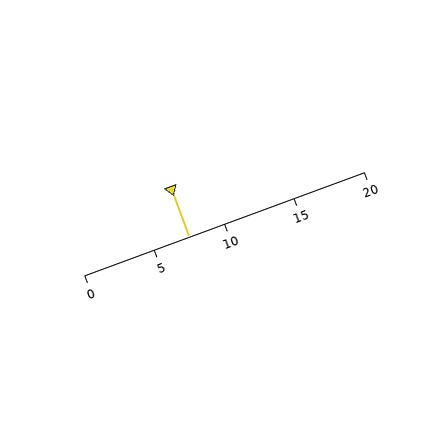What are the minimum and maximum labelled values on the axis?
The axis runs from 0 to 20.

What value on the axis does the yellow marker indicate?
The marker indicates approximately 7.5.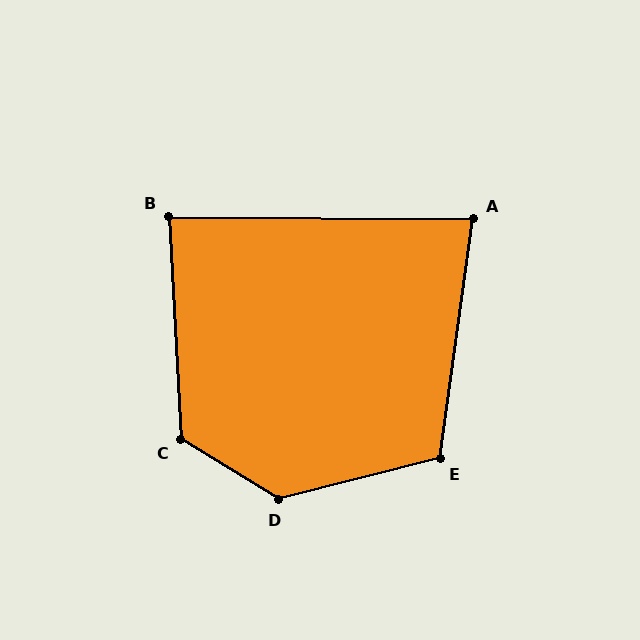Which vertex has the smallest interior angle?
A, at approximately 83 degrees.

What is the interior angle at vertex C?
Approximately 124 degrees (obtuse).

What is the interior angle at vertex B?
Approximately 86 degrees (approximately right).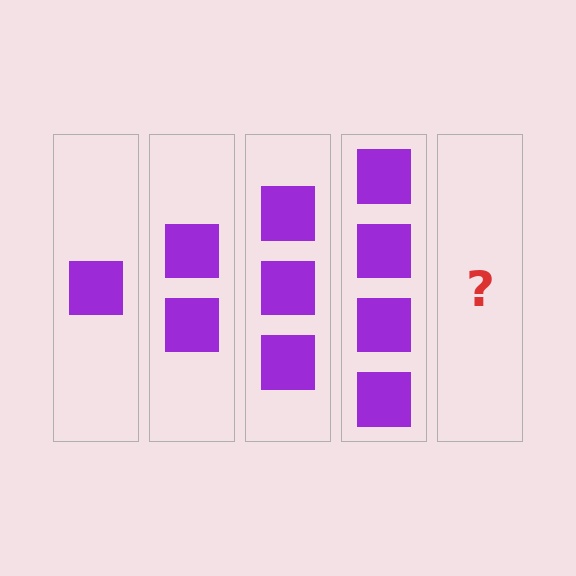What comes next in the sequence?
The next element should be 5 squares.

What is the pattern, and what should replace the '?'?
The pattern is that each step adds one more square. The '?' should be 5 squares.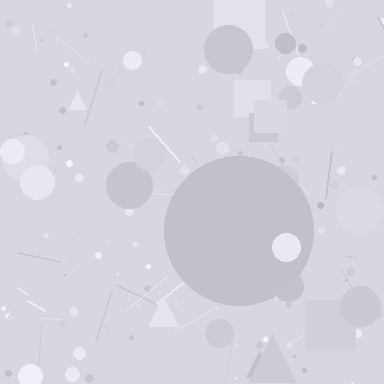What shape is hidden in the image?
A circle is hidden in the image.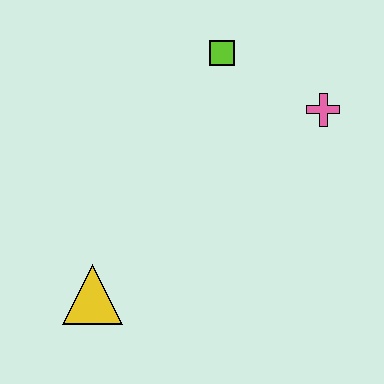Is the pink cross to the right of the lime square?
Yes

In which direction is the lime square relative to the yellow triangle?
The lime square is above the yellow triangle.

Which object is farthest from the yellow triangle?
The pink cross is farthest from the yellow triangle.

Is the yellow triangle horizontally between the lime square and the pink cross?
No